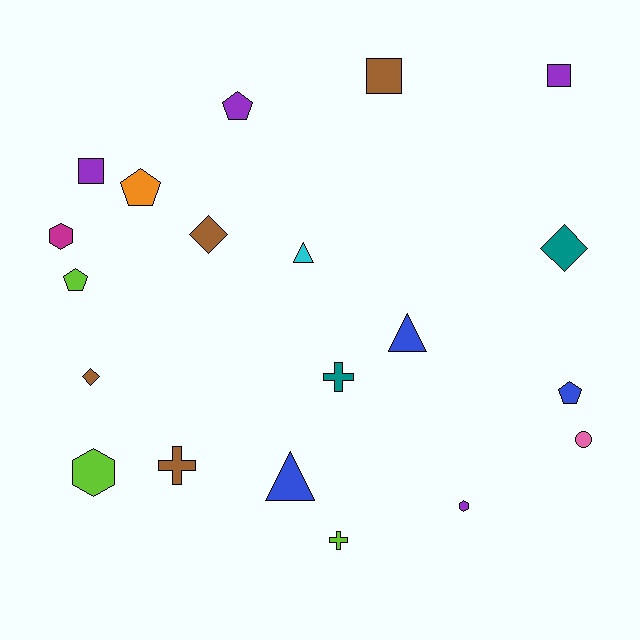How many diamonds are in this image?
There are 3 diamonds.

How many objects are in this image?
There are 20 objects.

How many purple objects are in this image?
There are 4 purple objects.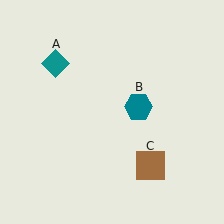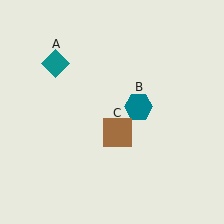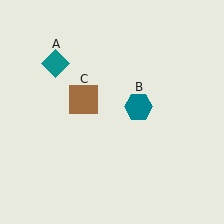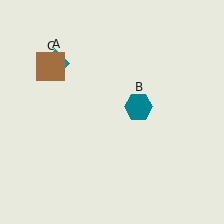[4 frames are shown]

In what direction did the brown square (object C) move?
The brown square (object C) moved up and to the left.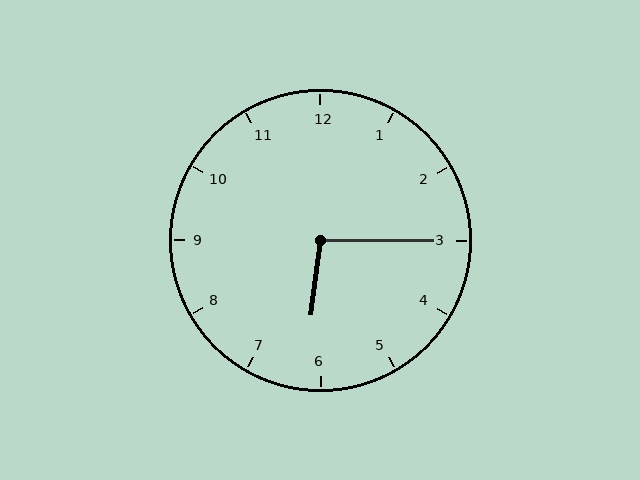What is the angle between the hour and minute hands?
Approximately 98 degrees.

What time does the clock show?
6:15.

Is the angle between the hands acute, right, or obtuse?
It is obtuse.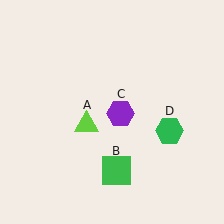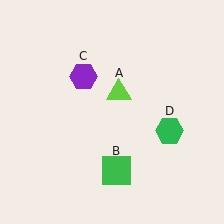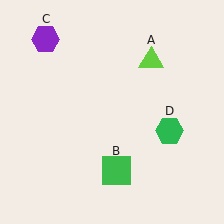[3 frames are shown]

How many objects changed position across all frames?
2 objects changed position: lime triangle (object A), purple hexagon (object C).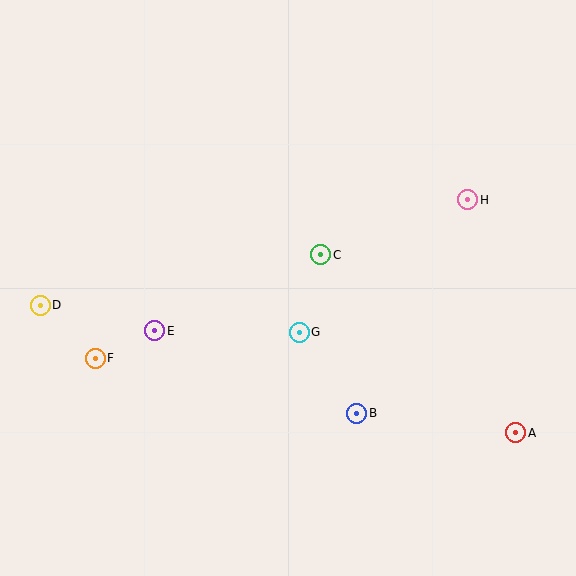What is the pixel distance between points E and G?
The distance between E and G is 145 pixels.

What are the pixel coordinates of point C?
Point C is at (321, 255).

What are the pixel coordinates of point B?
Point B is at (357, 413).